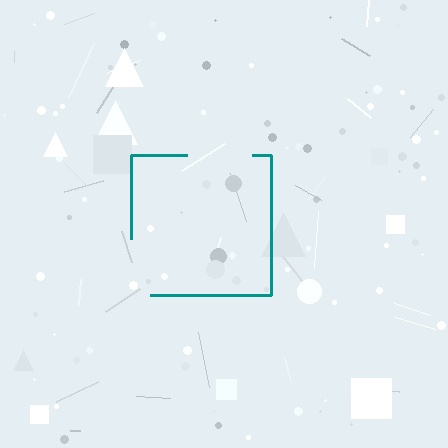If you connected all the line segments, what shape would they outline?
They would outline a square.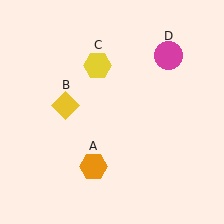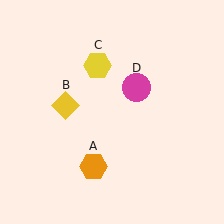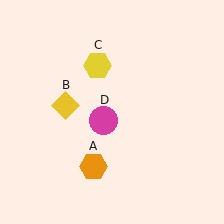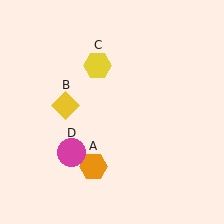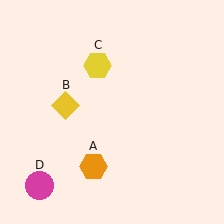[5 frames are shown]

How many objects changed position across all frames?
1 object changed position: magenta circle (object D).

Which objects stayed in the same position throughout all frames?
Orange hexagon (object A) and yellow diamond (object B) and yellow hexagon (object C) remained stationary.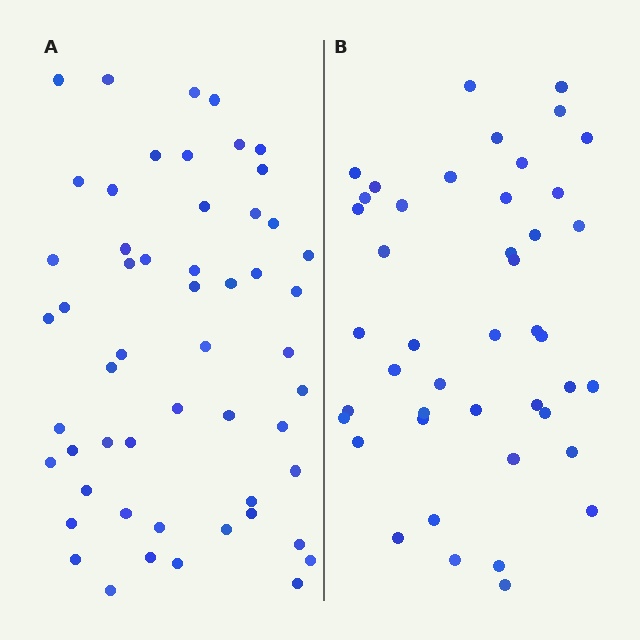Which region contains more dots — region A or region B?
Region A (the left region) has more dots.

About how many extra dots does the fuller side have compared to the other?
Region A has roughly 10 or so more dots than region B.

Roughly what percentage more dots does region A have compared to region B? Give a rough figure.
About 25% more.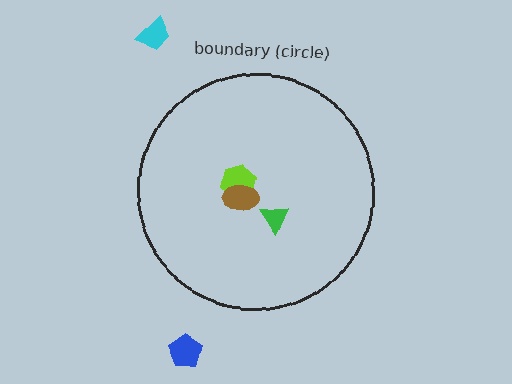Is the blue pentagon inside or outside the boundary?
Outside.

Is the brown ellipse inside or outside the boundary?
Inside.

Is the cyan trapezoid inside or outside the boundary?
Outside.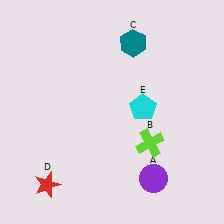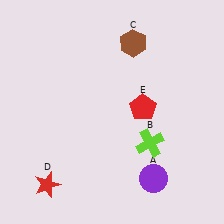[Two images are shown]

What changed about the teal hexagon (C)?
In Image 1, C is teal. In Image 2, it changed to brown.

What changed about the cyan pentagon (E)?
In Image 1, E is cyan. In Image 2, it changed to red.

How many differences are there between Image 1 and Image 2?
There are 2 differences between the two images.